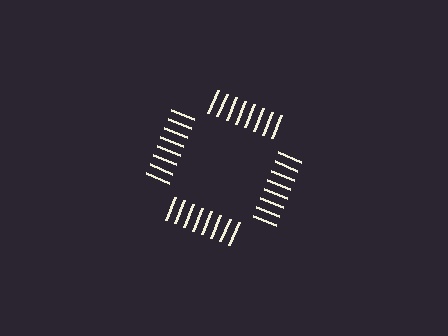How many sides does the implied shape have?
4 sides — the line-ends trace a square.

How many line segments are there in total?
32 — 8 along each of the 4 edges.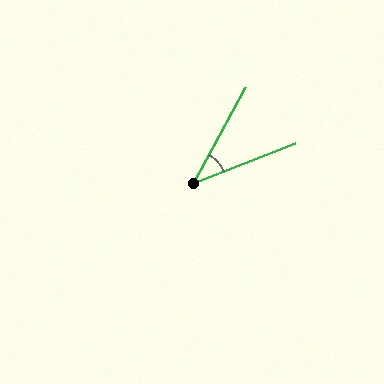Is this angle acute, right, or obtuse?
It is acute.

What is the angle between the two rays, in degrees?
Approximately 40 degrees.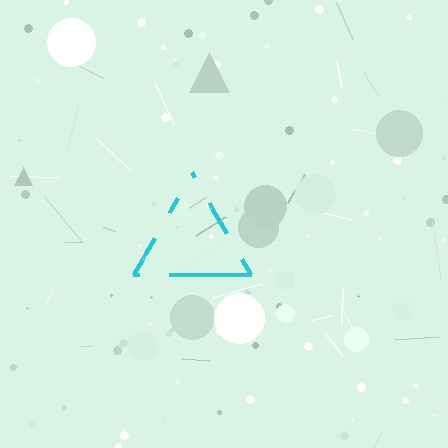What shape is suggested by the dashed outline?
The dashed outline suggests a triangle.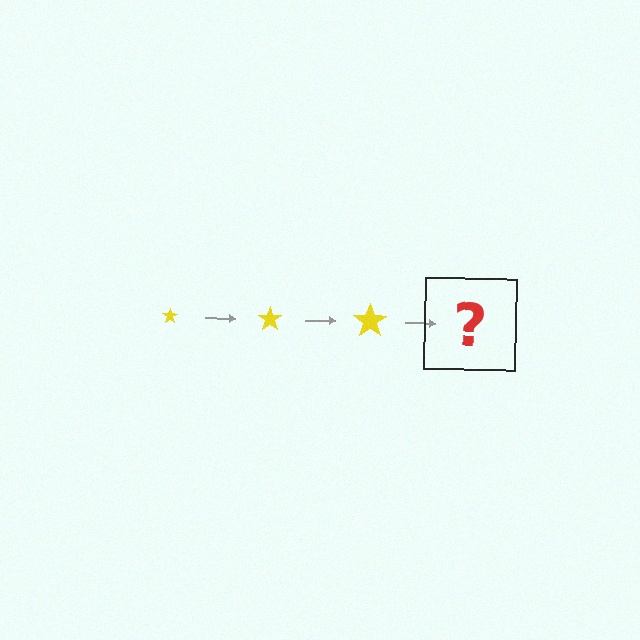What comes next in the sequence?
The next element should be a yellow star, larger than the previous one.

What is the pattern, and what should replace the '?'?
The pattern is that the star gets progressively larger each step. The '?' should be a yellow star, larger than the previous one.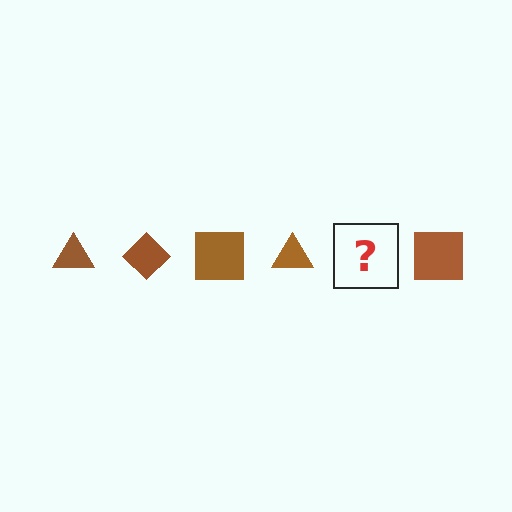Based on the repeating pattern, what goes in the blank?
The blank should be a brown diamond.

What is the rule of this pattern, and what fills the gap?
The rule is that the pattern cycles through triangle, diamond, square shapes in brown. The gap should be filled with a brown diamond.